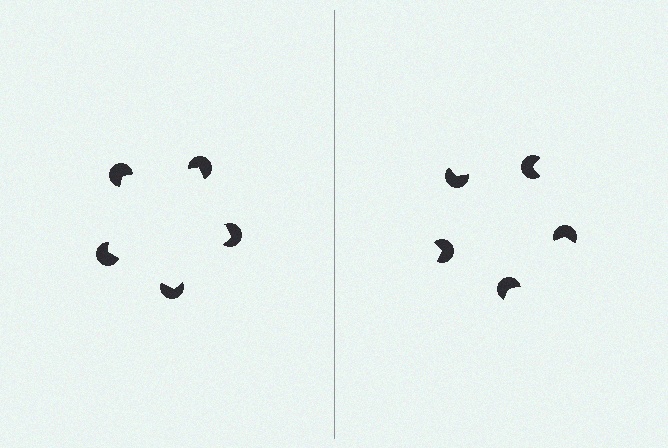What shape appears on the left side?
An illusory pentagon.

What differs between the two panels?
The pac-man discs are positioned identically on both sides; only the wedge orientations differ. On the left they align to a pentagon; on the right they are misaligned.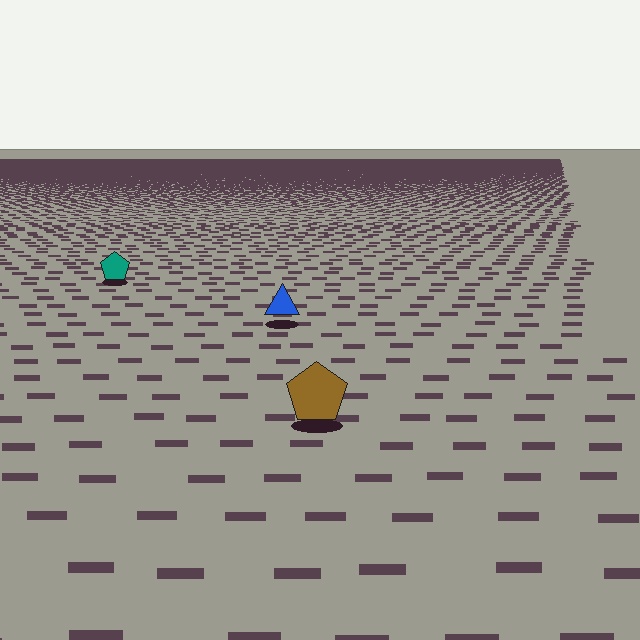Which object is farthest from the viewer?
The teal pentagon is farthest from the viewer. It appears smaller and the ground texture around it is denser.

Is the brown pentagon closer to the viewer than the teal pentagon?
Yes. The brown pentagon is closer — you can tell from the texture gradient: the ground texture is coarser near it.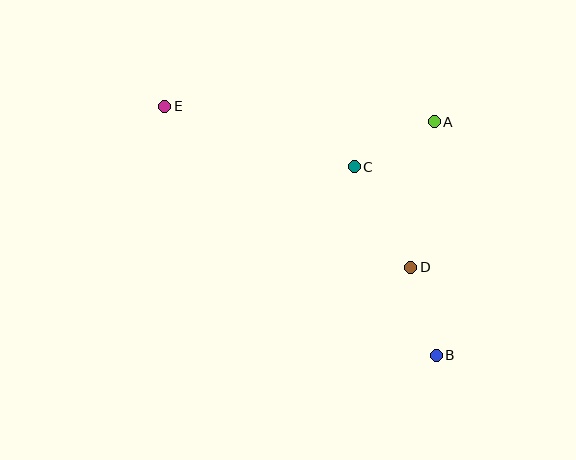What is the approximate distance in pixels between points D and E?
The distance between D and E is approximately 294 pixels.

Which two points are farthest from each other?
Points B and E are farthest from each other.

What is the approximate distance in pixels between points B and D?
The distance between B and D is approximately 92 pixels.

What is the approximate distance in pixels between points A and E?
The distance between A and E is approximately 270 pixels.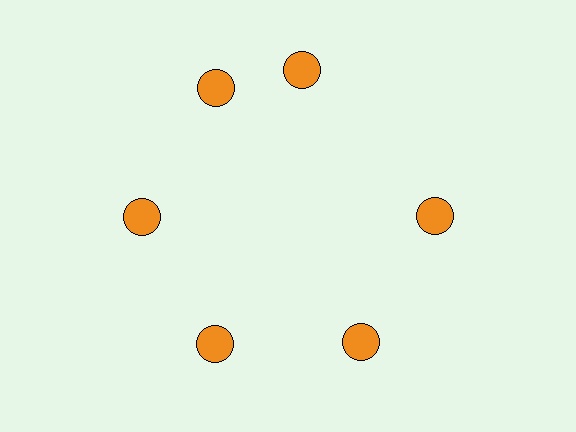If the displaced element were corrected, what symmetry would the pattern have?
It would have 6-fold rotational symmetry — the pattern would map onto itself every 60 degrees.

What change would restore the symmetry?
The symmetry would be restored by rotating it back into even spacing with its neighbors so that all 6 circles sit at equal angles and equal distance from the center.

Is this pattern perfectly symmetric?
No. The 6 orange circles are arranged in a ring, but one element near the 1 o'clock position is rotated out of alignment along the ring, breaking the 6-fold rotational symmetry.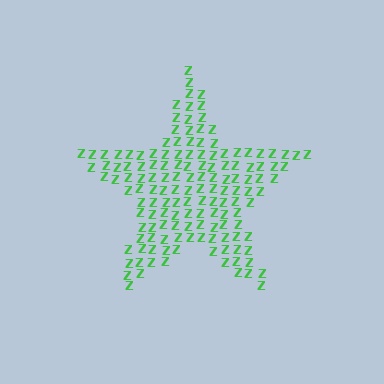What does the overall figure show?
The overall figure shows a star.